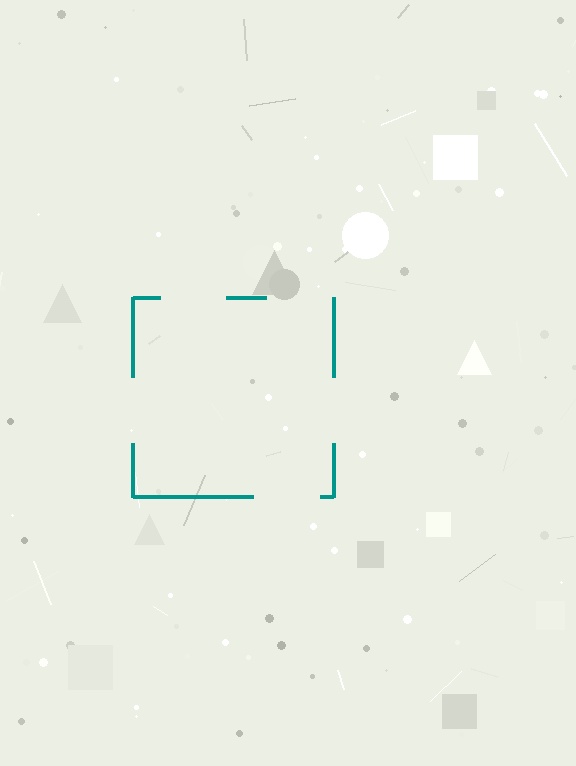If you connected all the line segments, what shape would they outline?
They would outline a square.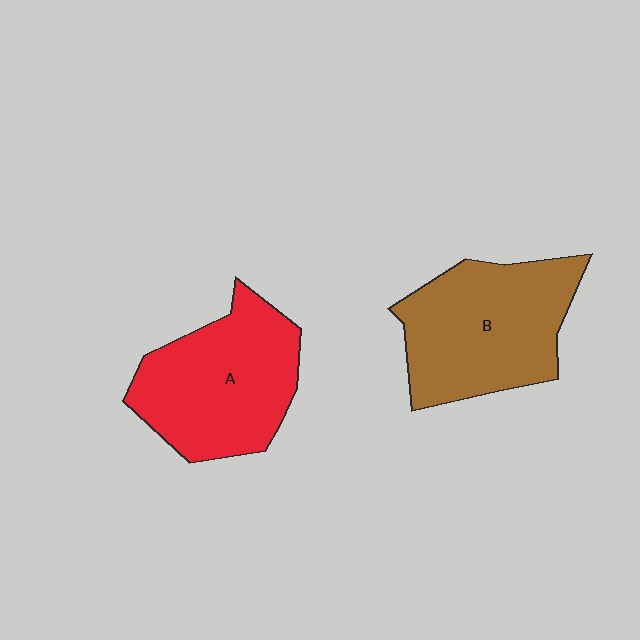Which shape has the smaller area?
Shape A (red).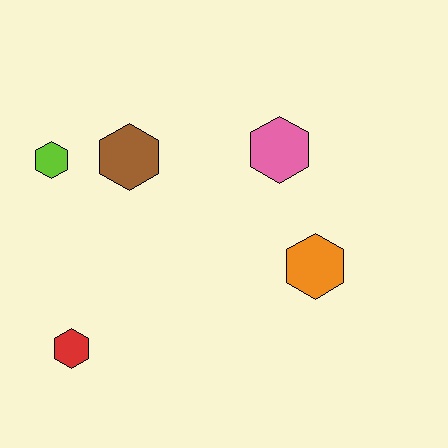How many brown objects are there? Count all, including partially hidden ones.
There is 1 brown object.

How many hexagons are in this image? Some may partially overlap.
There are 5 hexagons.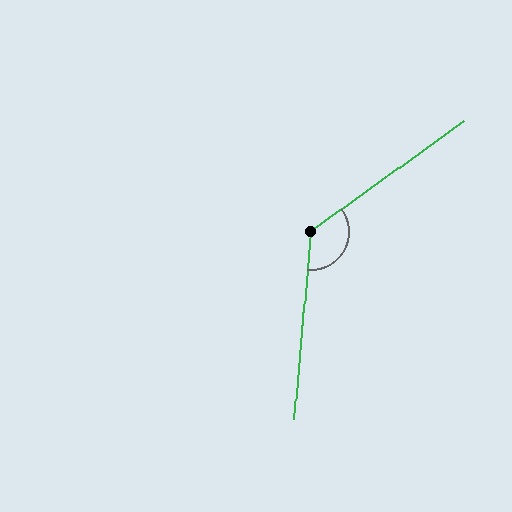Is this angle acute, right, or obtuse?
It is obtuse.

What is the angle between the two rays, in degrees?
Approximately 131 degrees.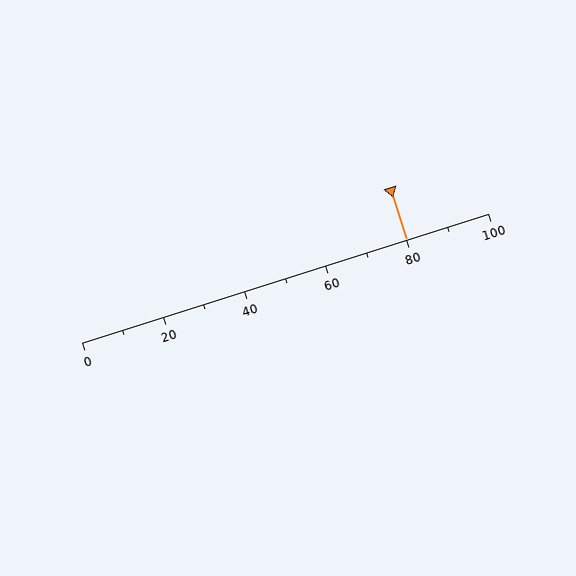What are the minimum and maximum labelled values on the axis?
The axis runs from 0 to 100.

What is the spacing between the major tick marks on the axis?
The major ticks are spaced 20 apart.